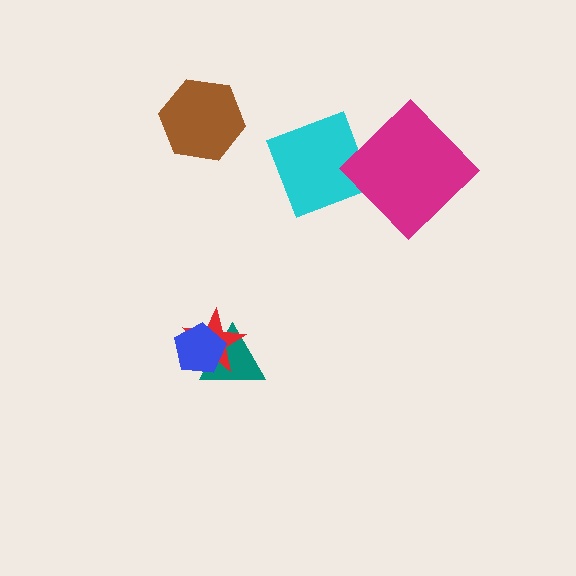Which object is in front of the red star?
The blue pentagon is in front of the red star.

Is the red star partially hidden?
Yes, it is partially covered by another shape.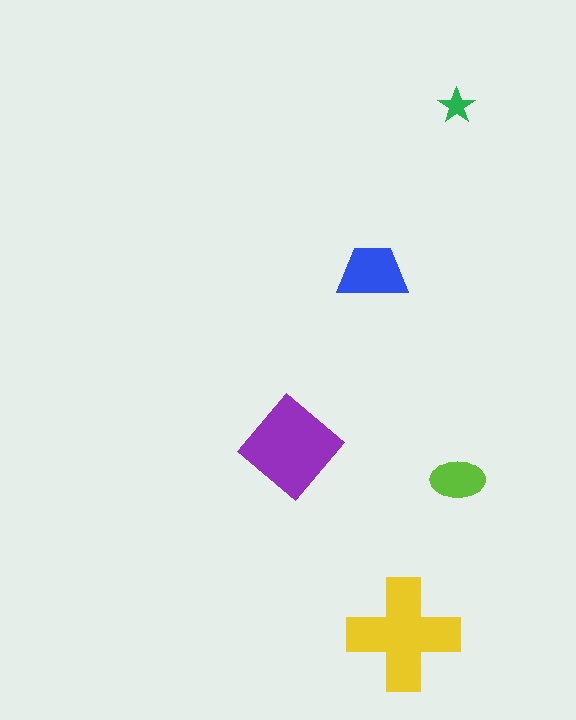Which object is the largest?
The yellow cross.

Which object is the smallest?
The green star.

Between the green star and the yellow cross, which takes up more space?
The yellow cross.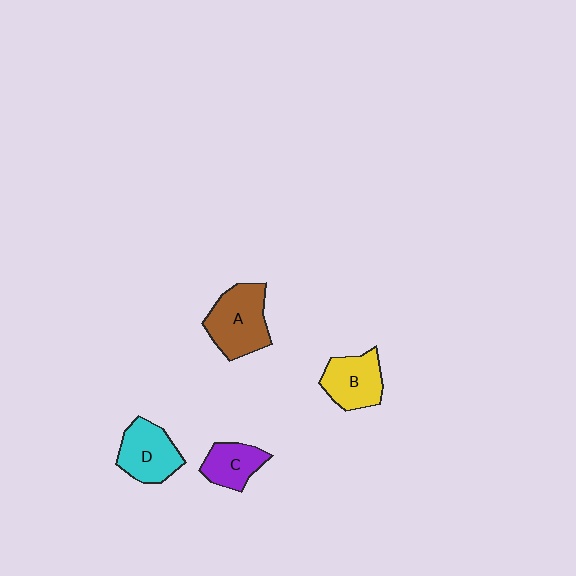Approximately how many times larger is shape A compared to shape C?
Approximately 1.6 times.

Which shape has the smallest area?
Shape C (purple).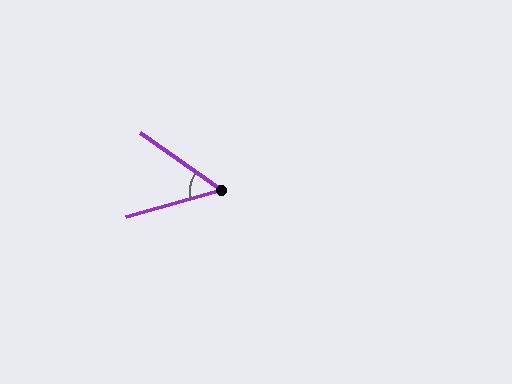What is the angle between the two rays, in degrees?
Approximately 51 degrees.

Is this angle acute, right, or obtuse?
It is acute.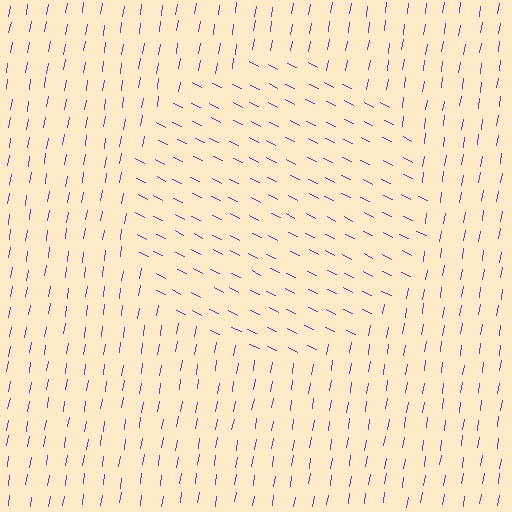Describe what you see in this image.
The image is filled with small purple line segments. A circle region in the image has lines oriented differently from the surrounding lines, creating a visible texture boundary.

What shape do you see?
I see a circle.